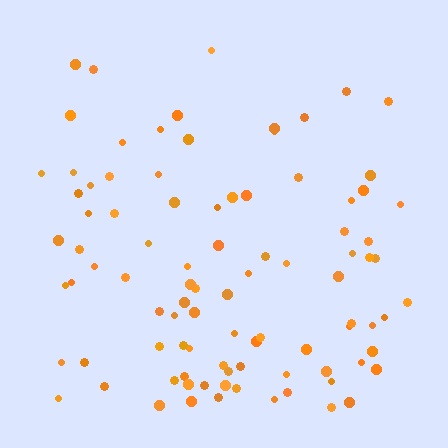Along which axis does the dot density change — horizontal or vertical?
Vertical.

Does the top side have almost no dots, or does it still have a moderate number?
Still a moderate number, just noticeably fewer than the bottom.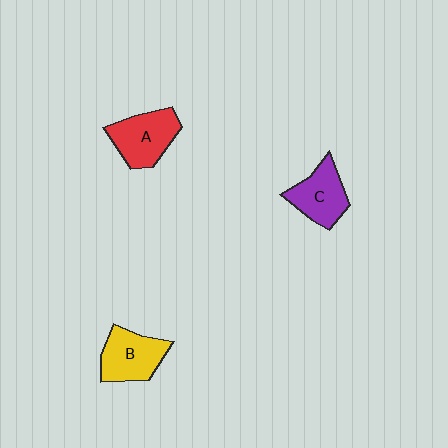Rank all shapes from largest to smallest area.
From largest to smallest: A (red), B (yellow), C (purple).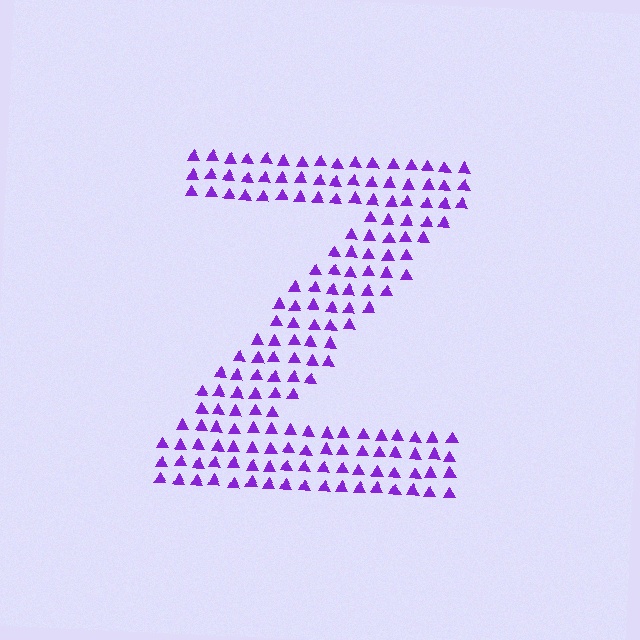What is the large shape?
The large shape is the letter Z.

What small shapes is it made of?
It is made of small triangles.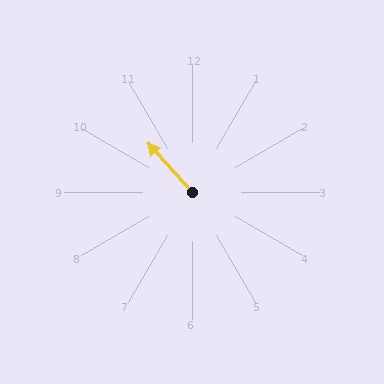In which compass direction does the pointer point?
Northwest.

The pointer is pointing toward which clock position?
Roughly 11 o'clock.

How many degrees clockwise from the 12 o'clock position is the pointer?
Approximately 318 degrees.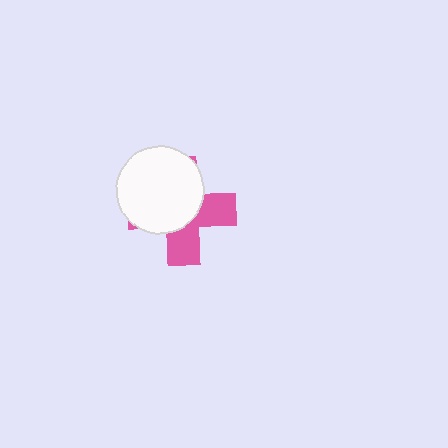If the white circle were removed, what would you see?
You would see the complete pink cross.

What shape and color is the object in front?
The object in front is a white circle.